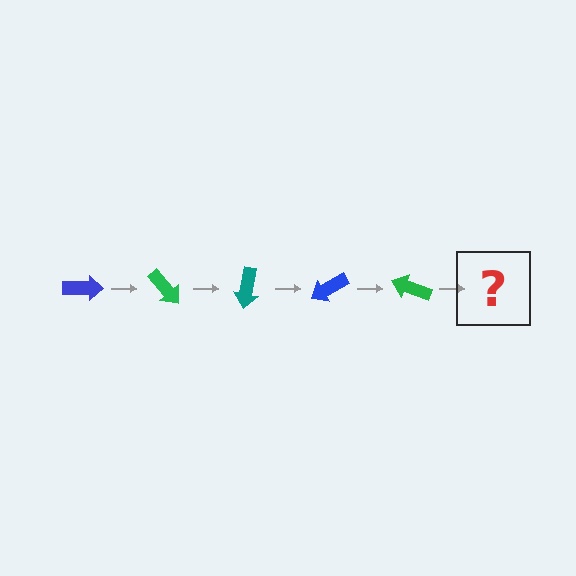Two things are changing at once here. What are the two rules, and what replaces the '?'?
The two rules are that it rotates 50 degrees each step and the color cycles through blue, green, and teal. The '?' should be a teal arrow, rotated 250 degrees from the start.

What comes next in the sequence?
The next element should be a teal arrow, rotated 250 degrees from the start.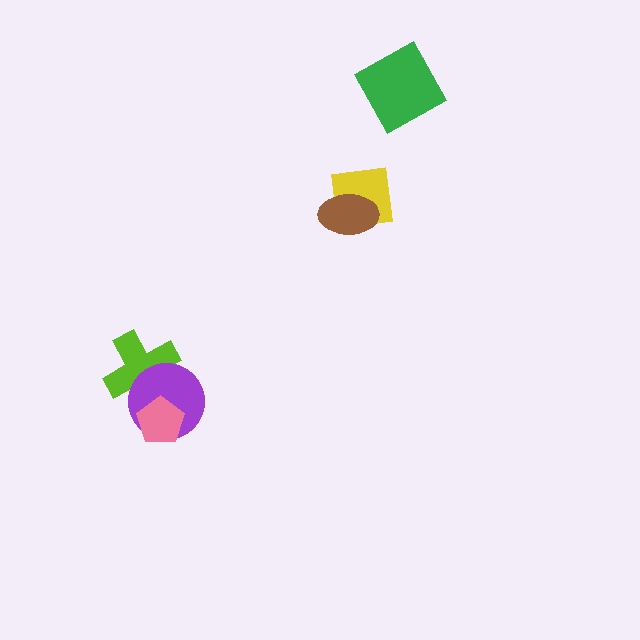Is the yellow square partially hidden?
Yes, it is partially covered by another shape.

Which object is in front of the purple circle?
The pink pentagon is in front of the purple circle.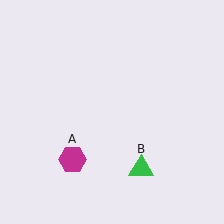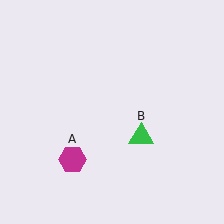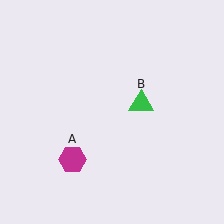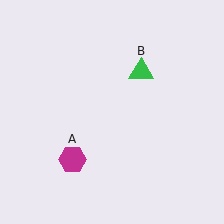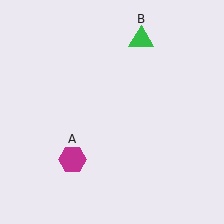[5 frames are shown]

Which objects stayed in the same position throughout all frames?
Magenta hexagon (object A) remained stationary.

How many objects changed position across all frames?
1 object changed position: green triangle (object B).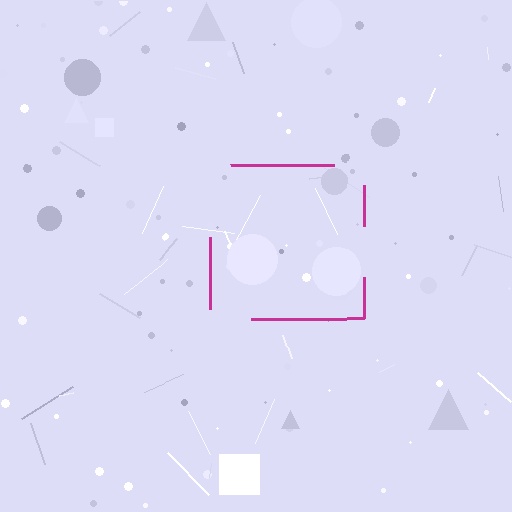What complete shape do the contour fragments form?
The contour fragments form a square.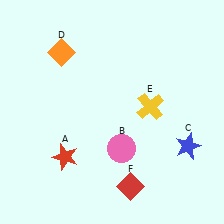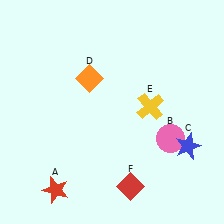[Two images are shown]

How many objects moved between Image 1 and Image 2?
3 objects moved between the two images.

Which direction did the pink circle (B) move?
The pink circle (B) moved right.